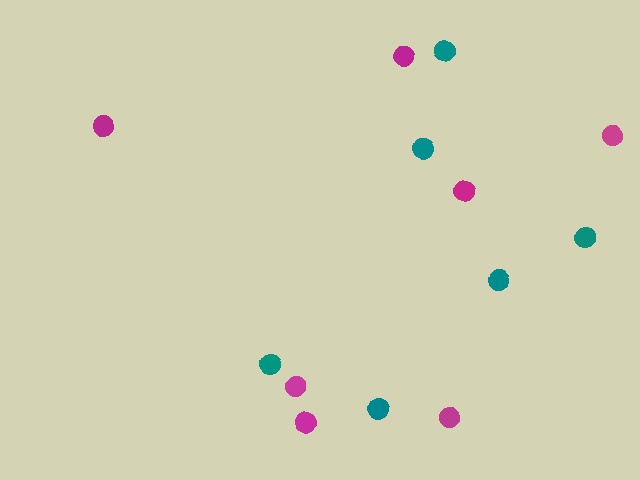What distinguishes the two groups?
There are 2 groups: one group of teal circles (6) and one group of magenta circles (7).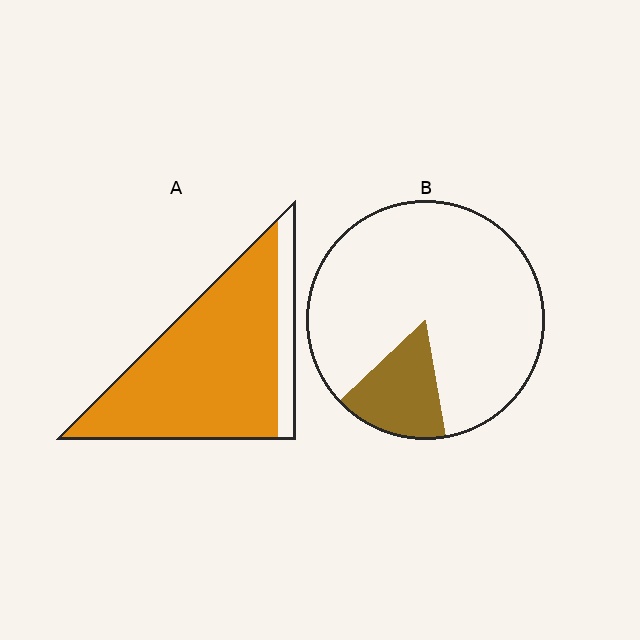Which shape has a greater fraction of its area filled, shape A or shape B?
Shape A.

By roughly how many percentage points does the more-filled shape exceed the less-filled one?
By roughly 70 percentage points (A over B).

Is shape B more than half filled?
No.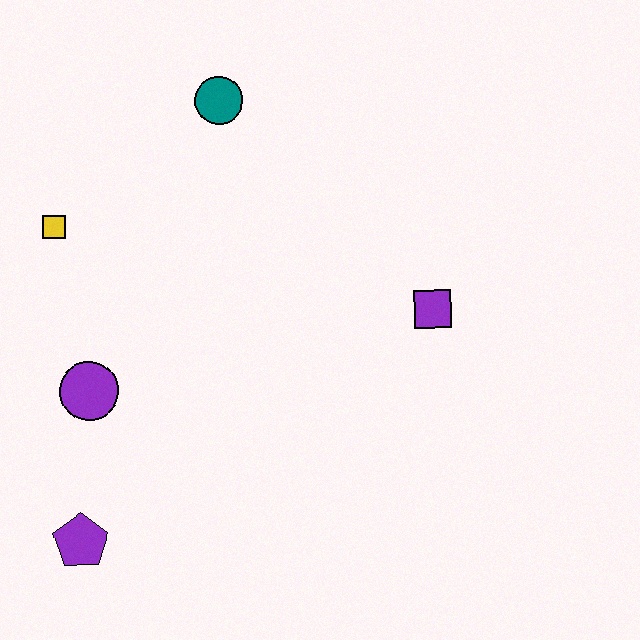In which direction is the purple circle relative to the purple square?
The purple circle is to the left of the purple square.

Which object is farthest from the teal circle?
The purple pentagon is farthest from the teal circle.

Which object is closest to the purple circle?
The purple pentagon is closest to the purple circle.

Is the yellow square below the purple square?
No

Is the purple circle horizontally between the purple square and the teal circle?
No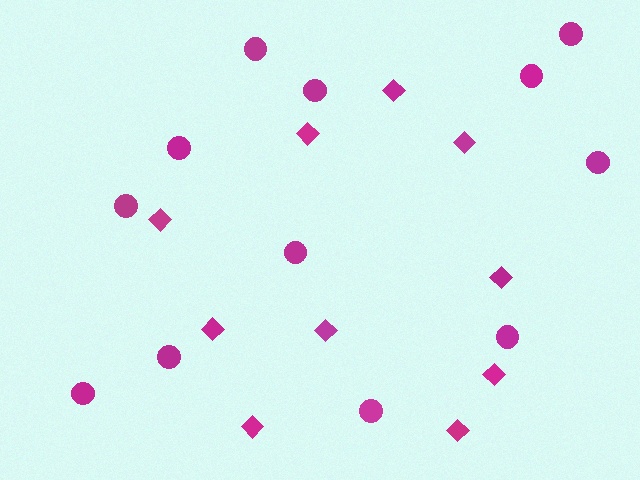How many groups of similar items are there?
There are 2 groups: one group of circles (12) and one group of diamonds (10).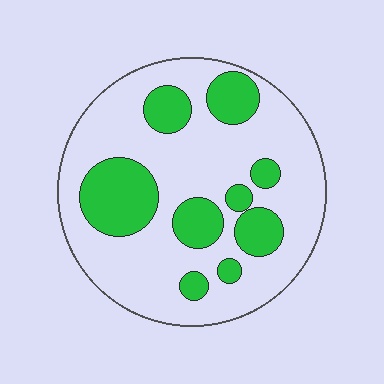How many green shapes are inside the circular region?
9.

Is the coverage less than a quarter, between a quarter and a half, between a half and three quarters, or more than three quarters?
Between a quarter and a half.